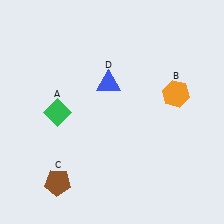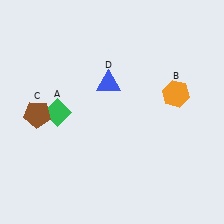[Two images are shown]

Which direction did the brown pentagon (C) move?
The brown pentagon (C) moved up.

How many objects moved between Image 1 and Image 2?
1 object moved between the two images.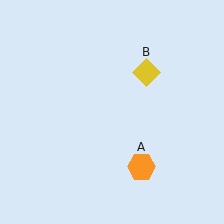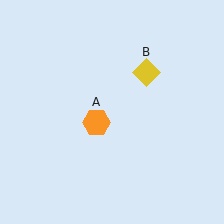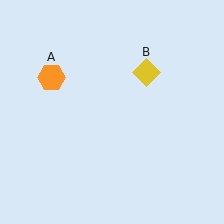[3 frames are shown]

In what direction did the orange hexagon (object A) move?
The orange hexagon (object A) moved up and to the left.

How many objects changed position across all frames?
1 object changed position: orange hexagon (object A).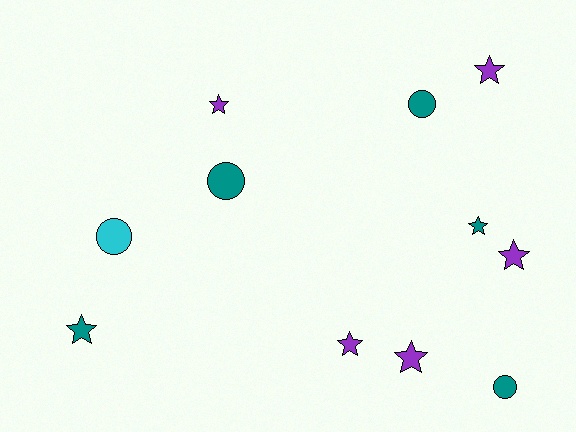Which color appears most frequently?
Teal, with 5 objects.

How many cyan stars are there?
There are no cyan stars.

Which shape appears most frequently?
Star, with 7 objects.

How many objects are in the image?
There are 11 objects.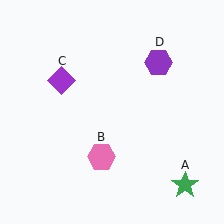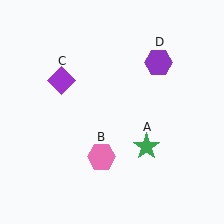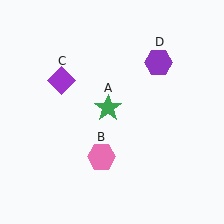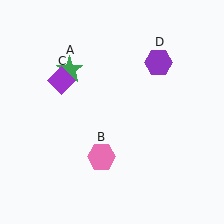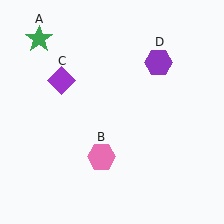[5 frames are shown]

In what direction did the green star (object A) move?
The green star (object A) moved up and to the left.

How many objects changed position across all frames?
1 object changed position: green star (object A).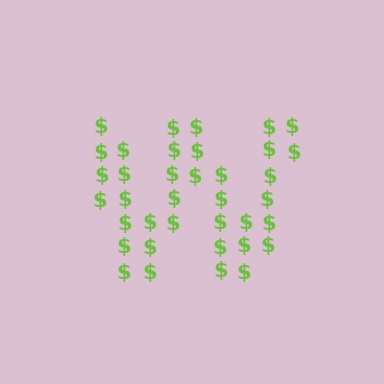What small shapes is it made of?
It is made of small dollar signs.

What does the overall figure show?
The overall figure shows the letter W.